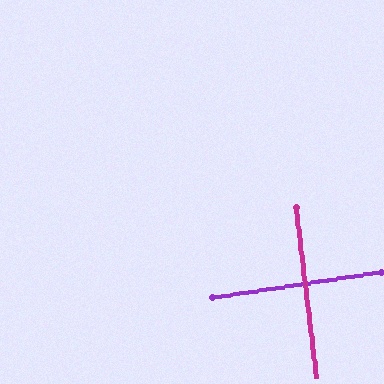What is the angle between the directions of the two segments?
Approximately 88 degrees.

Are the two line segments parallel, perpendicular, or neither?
Perpendicular — they meet at approximately 88°.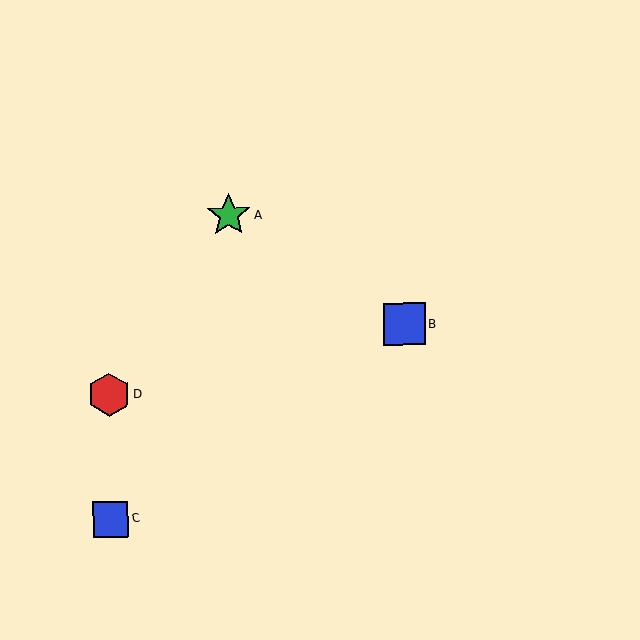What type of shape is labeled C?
Shape C is a blue square.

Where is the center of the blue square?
The center of the blue square is at (404, 324).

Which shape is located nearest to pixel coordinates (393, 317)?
The blue square (labeled B) at (404, 324) is nearest to that location.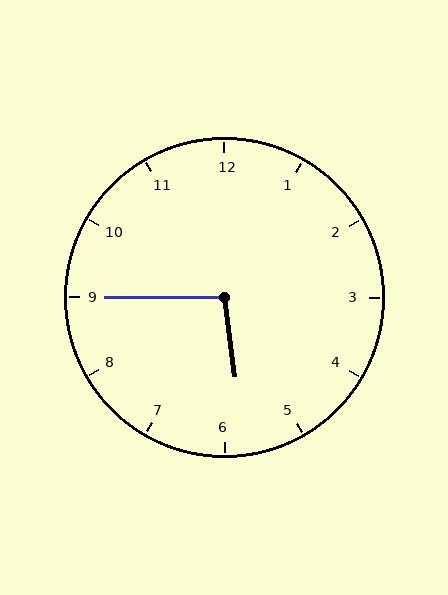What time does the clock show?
5:45.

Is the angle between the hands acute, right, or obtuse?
It is obtuse.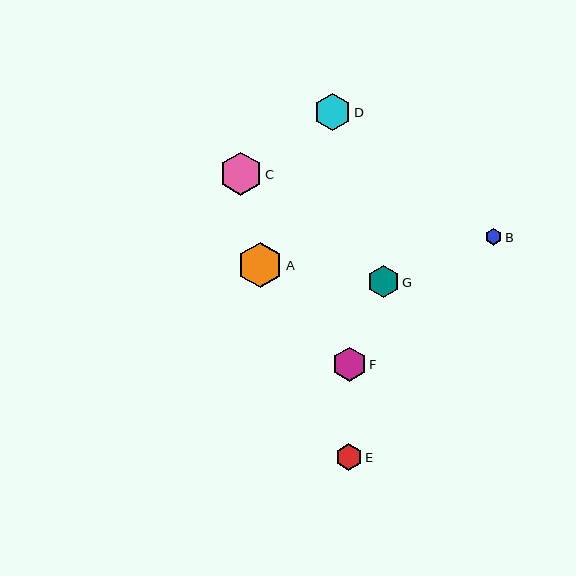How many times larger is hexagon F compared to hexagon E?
Hexagon F is approximately 1.3 times the size of hexagon E.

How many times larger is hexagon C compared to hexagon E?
Hexagon C is approximately 1.6 times the size of hexagon E.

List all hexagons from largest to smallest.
From largest to smallest: A, C, D, F, G, E, B.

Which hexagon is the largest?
Hexagon A is the largest with a size of approximately 45 pixels.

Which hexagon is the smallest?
Hexagon B is the smallest with a size of approximately 17 pixels.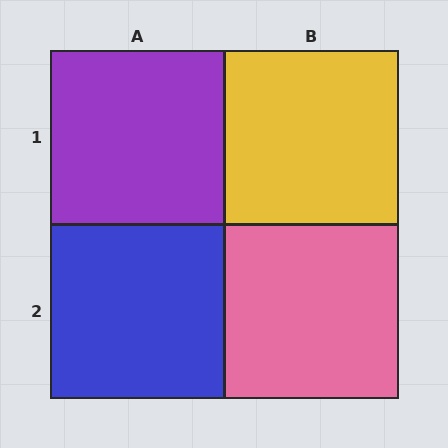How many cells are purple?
1 cell is purple.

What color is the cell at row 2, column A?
Blue.